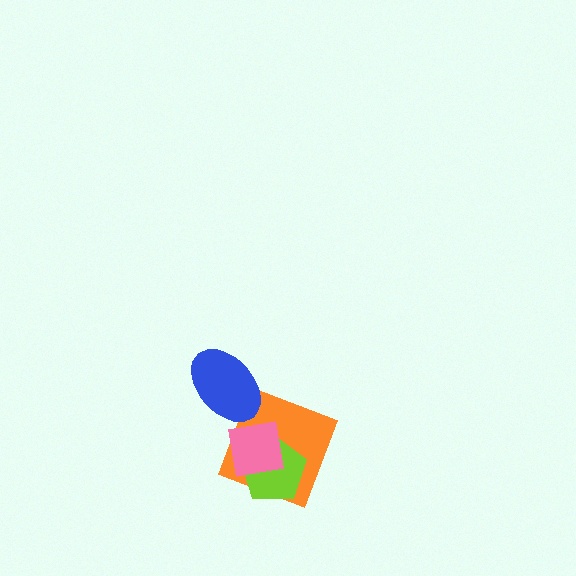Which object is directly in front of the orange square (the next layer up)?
The lime pentagon is directly in front of the orange square.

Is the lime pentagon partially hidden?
Yes, it is partially covered by another shape.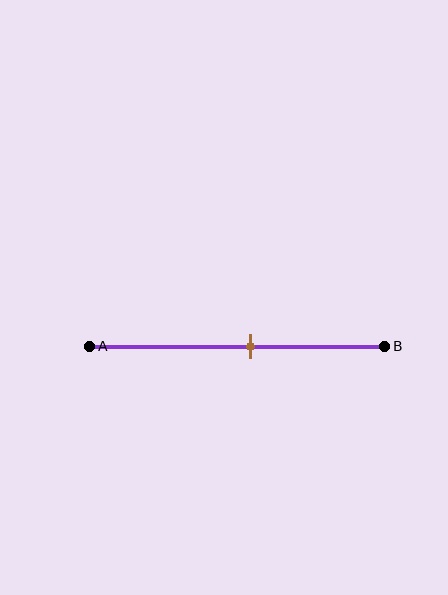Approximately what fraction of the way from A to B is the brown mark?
The brown mark is approximately 55% of the way from A to B.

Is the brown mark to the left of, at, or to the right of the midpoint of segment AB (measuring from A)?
The brown mark is to the right of the midpoint of segment AB.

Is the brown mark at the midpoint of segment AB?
No, the mark is at about 55% from A, not at the 50% midpoint.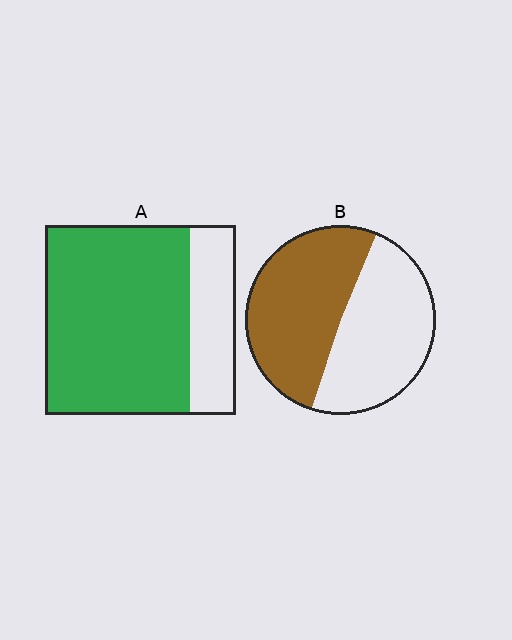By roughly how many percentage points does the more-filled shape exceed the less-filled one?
By roughly 25 percentage points (A over B).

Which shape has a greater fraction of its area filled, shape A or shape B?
Shape A.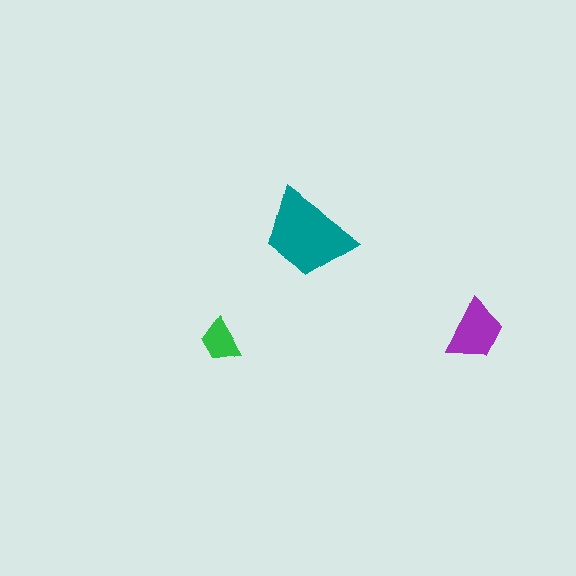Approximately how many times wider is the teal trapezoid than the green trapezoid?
About 2 times wider.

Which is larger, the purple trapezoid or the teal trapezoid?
The teal one.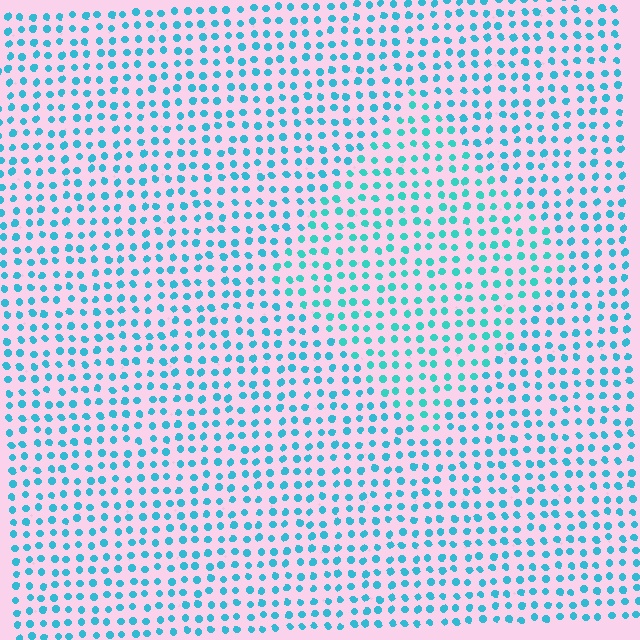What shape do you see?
I see a diamond.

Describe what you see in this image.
The image is filled with small cyan elements in a uniform arrangement. A diamond-shaped region is visible where the elements are tinted to a slightly different hue, forming a subtle color boundary.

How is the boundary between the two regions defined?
The boundary is defined purely by a slight shift in hue (about 16 degrees). Spacing, size, and orientation are identical on both sides.